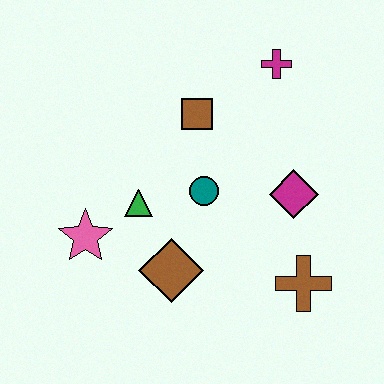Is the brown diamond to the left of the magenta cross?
Yes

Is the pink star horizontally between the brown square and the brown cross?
No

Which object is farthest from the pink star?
The magenta cross is farthest from the pink star.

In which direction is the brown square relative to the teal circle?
The brown square is above the teal circle.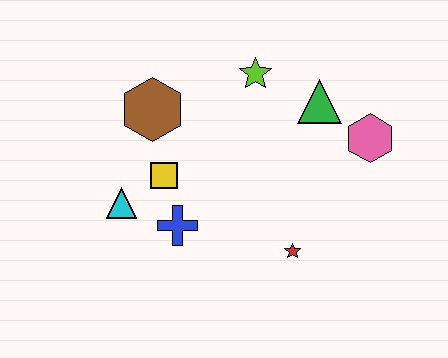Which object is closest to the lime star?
The green triangle is closest to the lime star.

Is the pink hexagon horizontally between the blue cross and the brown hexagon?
No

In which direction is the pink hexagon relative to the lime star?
The pink hexagon is to the right of the lime star.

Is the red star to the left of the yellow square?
No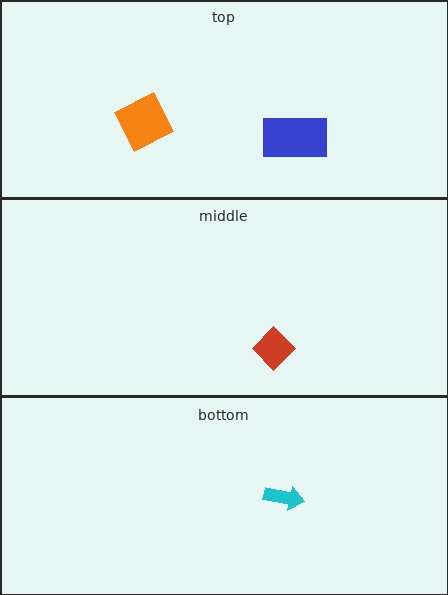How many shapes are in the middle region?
1.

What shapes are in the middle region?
The red diamond.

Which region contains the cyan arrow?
The bottom region.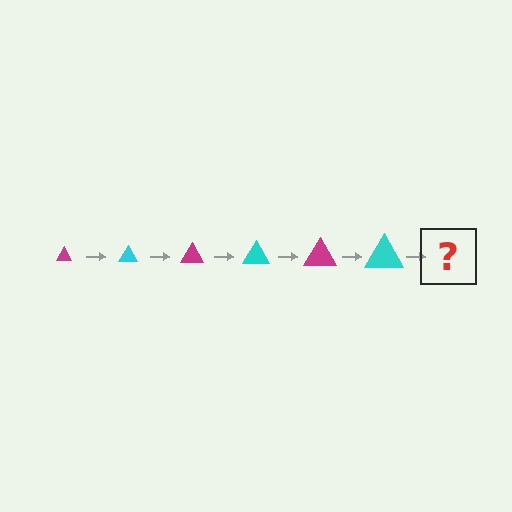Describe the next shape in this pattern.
It should be a magenta triangle, larger than the previous one.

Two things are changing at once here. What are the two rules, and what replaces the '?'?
The two rules are that the triangle grows larger each step and the color cycles through magenta and cyan. The '?' should be a magenta triangle, larger than the previous one.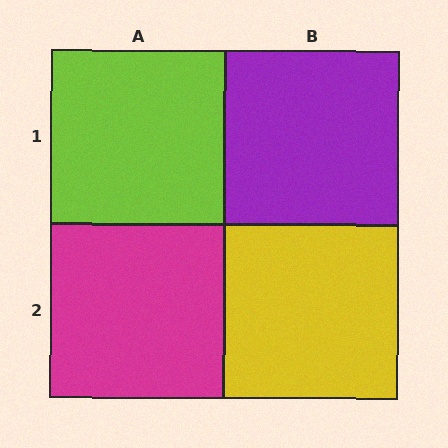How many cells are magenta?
1 cell is magenta.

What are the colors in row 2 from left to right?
Magenta, yellow.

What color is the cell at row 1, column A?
Lime.